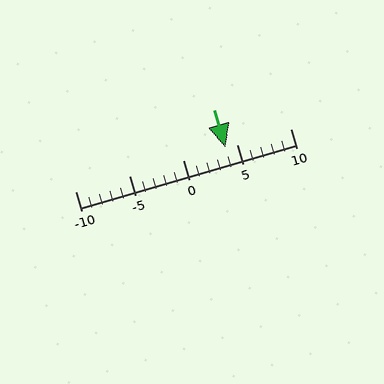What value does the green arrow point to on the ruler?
The green arrow points to approximately 4.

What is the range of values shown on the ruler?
The ruler shows values from -10 to 10.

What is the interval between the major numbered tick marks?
The major tick marks are spaced 5 units apart.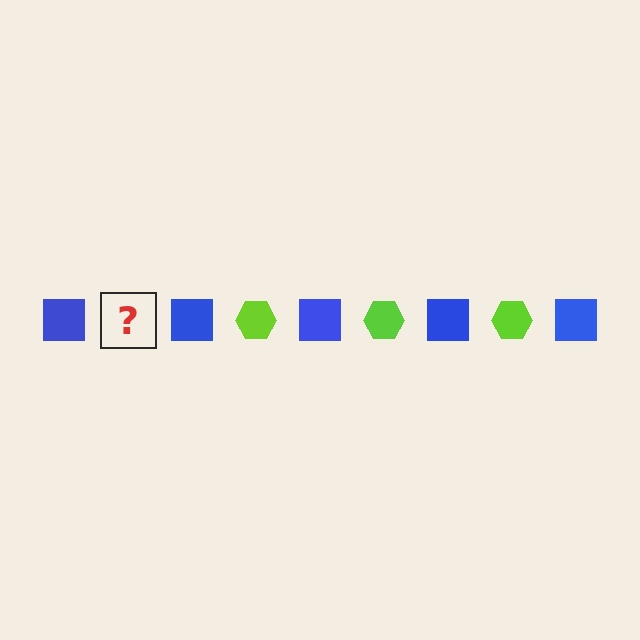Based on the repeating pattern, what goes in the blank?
The blank should be a lime hexagon.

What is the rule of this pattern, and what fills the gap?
The rule is that the pattern alternates between blue square and lime hexagon. The gap should be filled with a lime hexagon.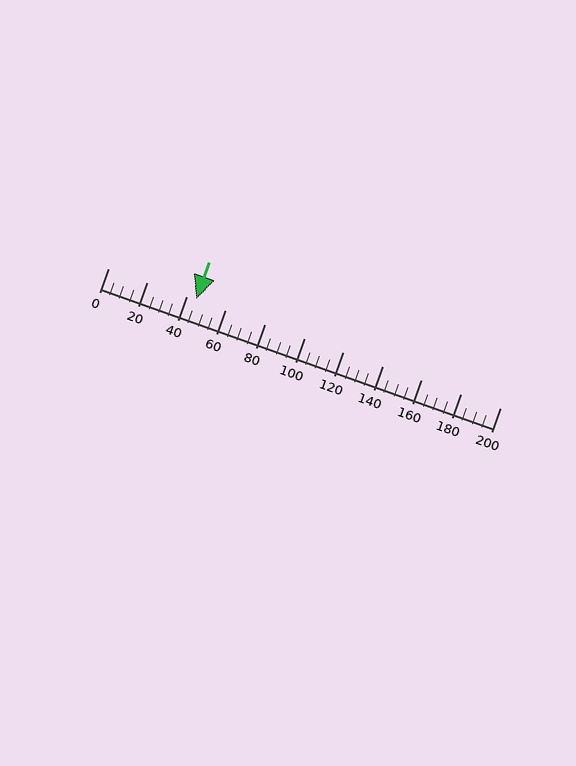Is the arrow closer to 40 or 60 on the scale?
The arrow is closer to 40.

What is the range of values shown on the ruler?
The ruler shows values from 0 to 200.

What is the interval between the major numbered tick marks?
The major tick marks are spaced 20 units apart.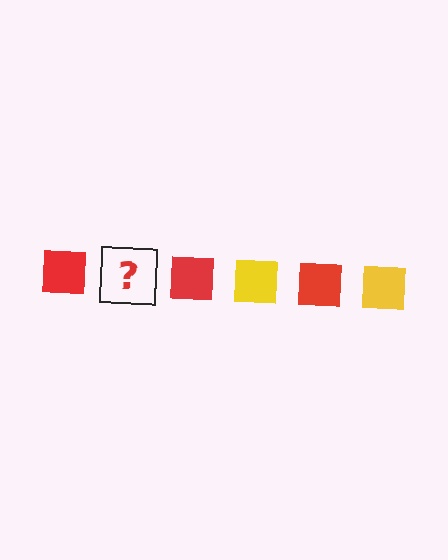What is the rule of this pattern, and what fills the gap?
The rule is that the pattern cycles through red, yellow squares. The gap should be filled with a yellow square.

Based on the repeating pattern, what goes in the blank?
The blank should be a yellow square.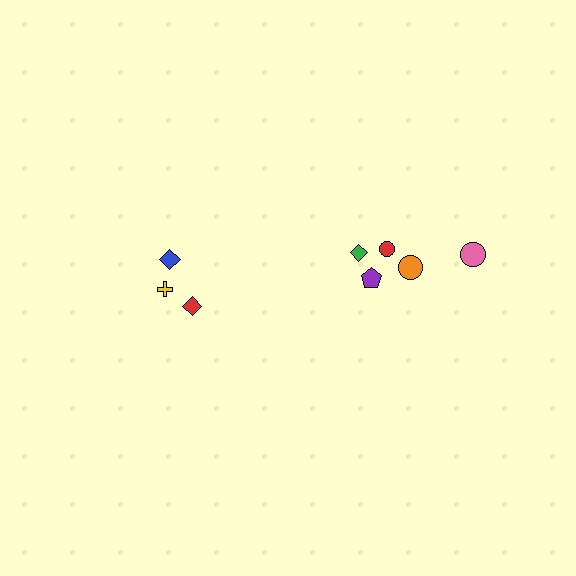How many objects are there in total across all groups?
There are 8 objects.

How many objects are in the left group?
There are 3 objects.